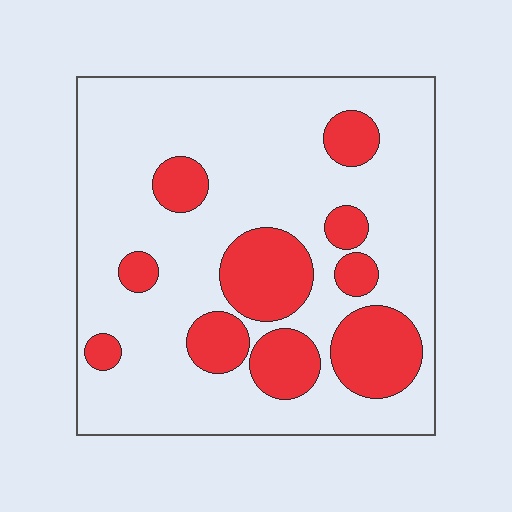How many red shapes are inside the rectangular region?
10.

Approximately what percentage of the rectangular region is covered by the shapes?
Approximately 25%.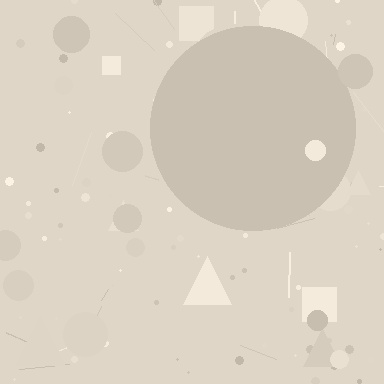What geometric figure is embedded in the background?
A circle is embedded in the background.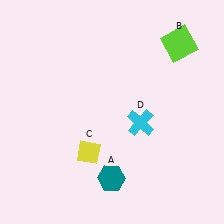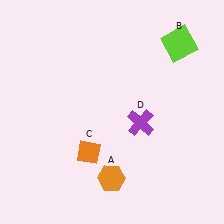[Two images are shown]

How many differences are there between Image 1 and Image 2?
There are 3 differences between the two images.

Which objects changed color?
A changed from teal to orange. C changed from yellow to orange. D changed from cyan to purple.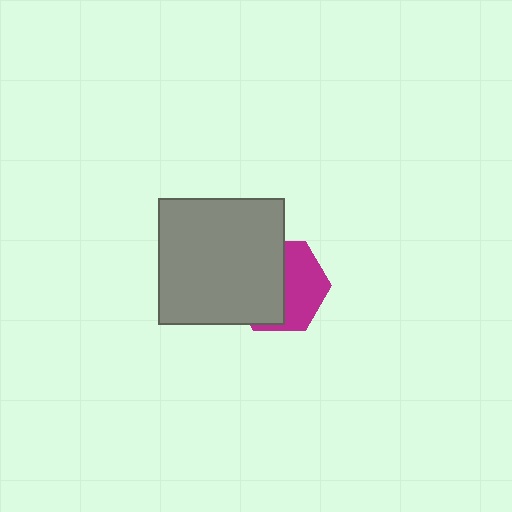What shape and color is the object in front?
The object in front is a gray square.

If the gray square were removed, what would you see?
You would see the complete magenta hexagon.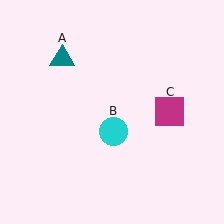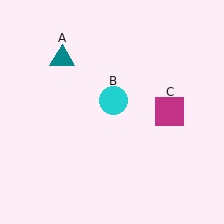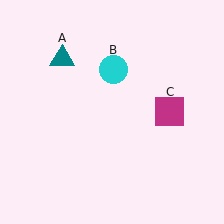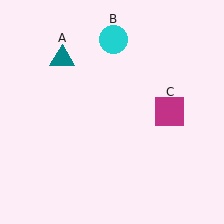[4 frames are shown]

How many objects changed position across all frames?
1 object changed position: cyan circle (object B).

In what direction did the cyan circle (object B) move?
The cyan circle (object B) moved up.